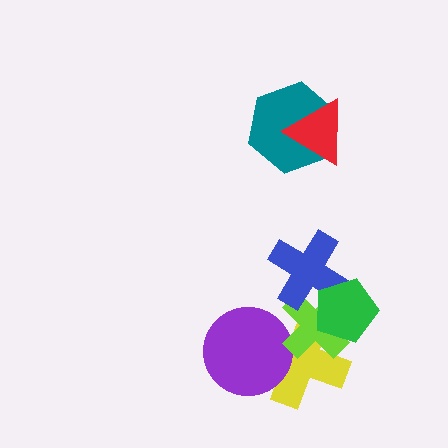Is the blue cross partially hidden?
Yes, it is partially covered by another shape.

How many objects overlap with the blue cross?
2 objects overlap with the blue cross.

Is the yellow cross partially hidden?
Yes, it is partially covered by another shape.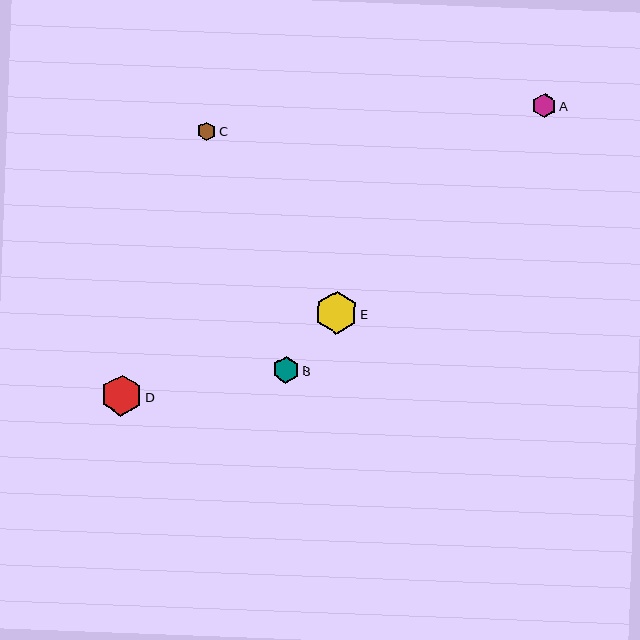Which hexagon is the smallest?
Hexagon C is the smallest with a size of approximately 19 pixels.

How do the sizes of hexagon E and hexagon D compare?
Hexagon E and hexagon D are approximately the same size.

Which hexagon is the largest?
Hexagon E is the largest with a size of approximately 42 pixels.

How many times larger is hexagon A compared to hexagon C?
Hexagon A is approximately 1.3 times the size of hexagon C.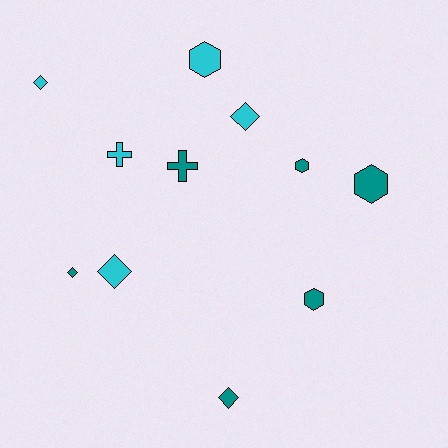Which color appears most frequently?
Teal, with 6 objects.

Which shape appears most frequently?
Diamond, with 5 objects.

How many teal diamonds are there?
There are 2 teal diamonds.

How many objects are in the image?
There are 11 objects.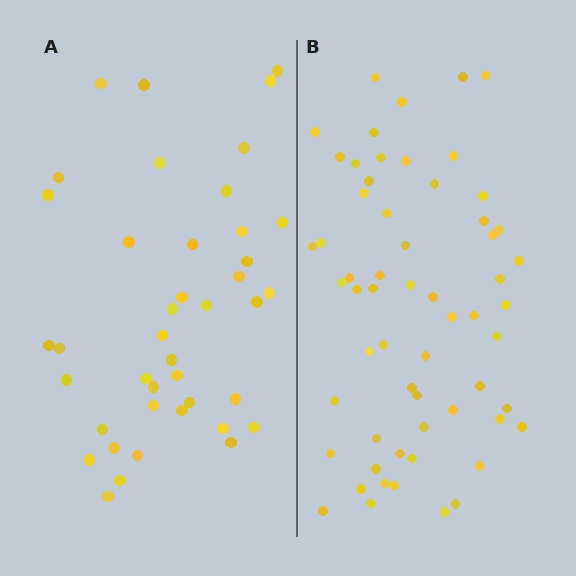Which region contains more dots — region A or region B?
Region B (the right region) has more dots.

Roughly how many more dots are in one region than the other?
Region B has approximately 20 more dots than region A.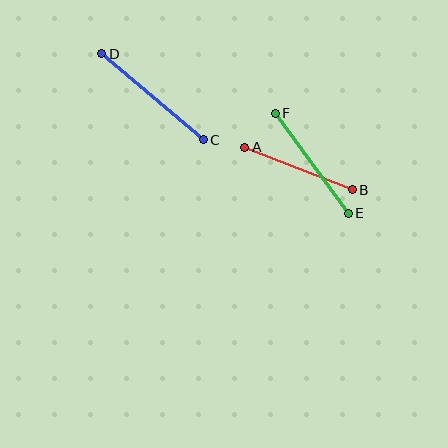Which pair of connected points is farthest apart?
Points C and D are farthest apart.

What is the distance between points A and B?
The distance is approximately 116 pixels.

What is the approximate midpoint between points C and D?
The midpoint is at approximately (153, 97) pixels.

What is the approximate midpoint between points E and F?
The midpoint is at approximately (312, 163) pixels.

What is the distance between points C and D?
The distance is approximately 133 pixels.